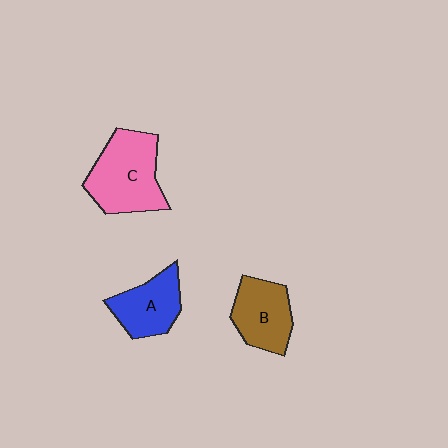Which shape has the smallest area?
Shape A (blue).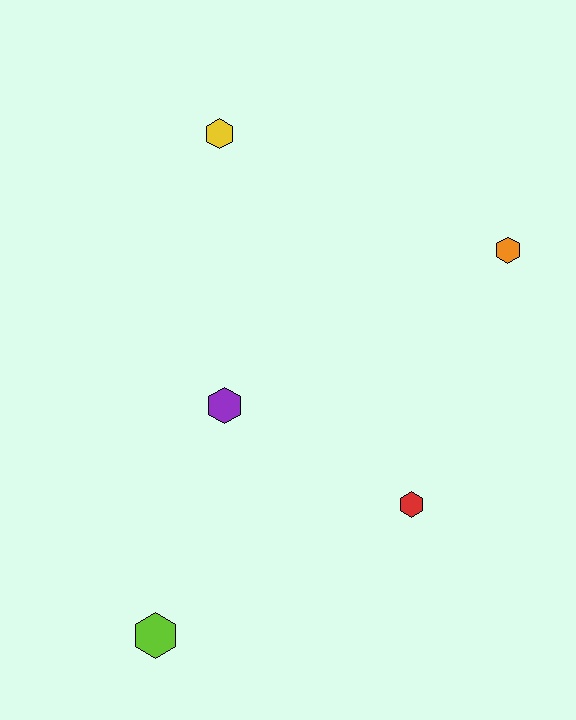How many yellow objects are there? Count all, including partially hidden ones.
There is 1 yellow object.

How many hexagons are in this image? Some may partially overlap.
There are 5 hexagons.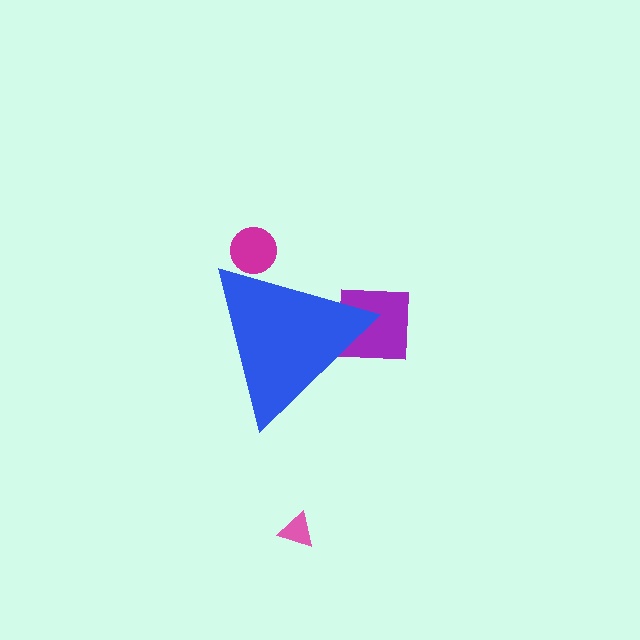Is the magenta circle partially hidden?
Yes, the magenta circle is partially hidden behind the blue triangle.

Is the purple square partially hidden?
Yes, the purple square is partially hidden behind the blue triangle.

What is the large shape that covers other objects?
A blue triangle.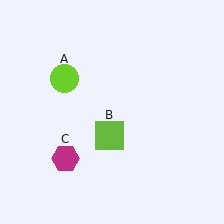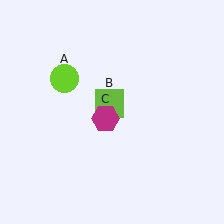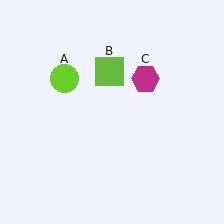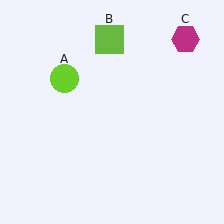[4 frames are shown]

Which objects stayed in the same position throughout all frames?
Lime circle (object A) remained stationary.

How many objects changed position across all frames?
2 objects changed position: lime square (object B), magenta hexagon (object C).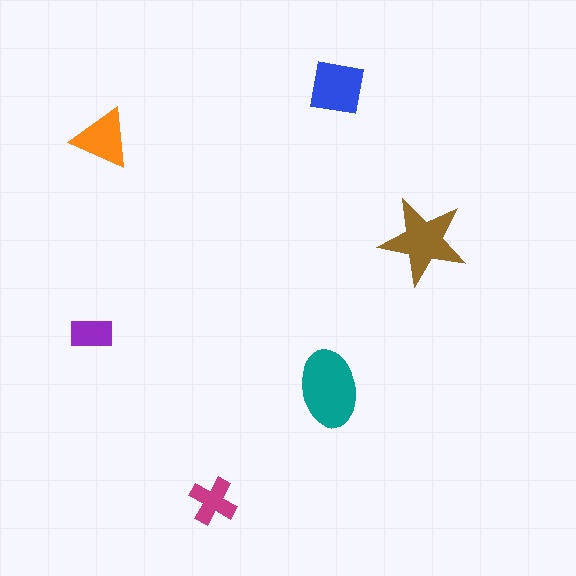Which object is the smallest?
The purple rectangle.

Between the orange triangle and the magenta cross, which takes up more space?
The orange triangle.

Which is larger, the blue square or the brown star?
The brown star.